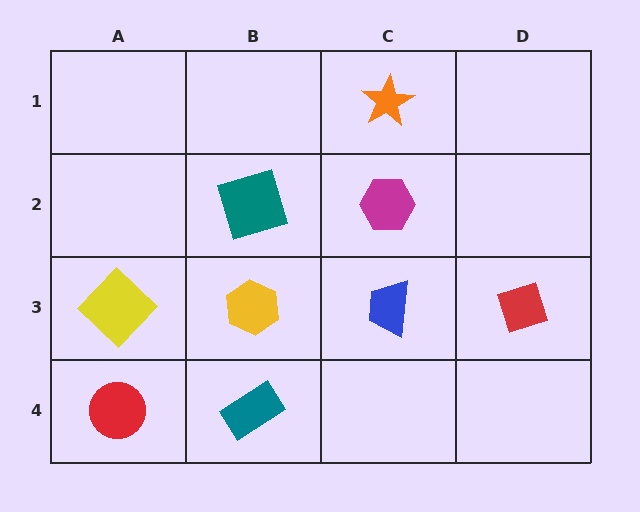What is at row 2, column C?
A magenta hexagon.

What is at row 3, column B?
A yellow hexagon.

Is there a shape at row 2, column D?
No, that cell is empty.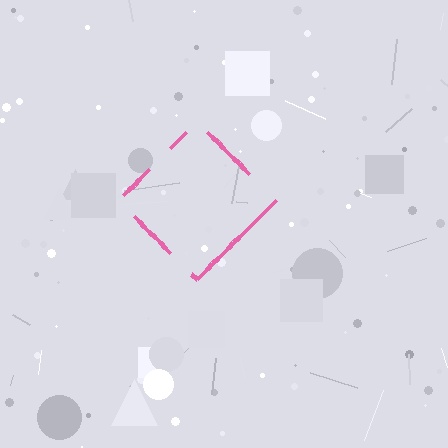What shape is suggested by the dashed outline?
The dashed outline suggests a diamond.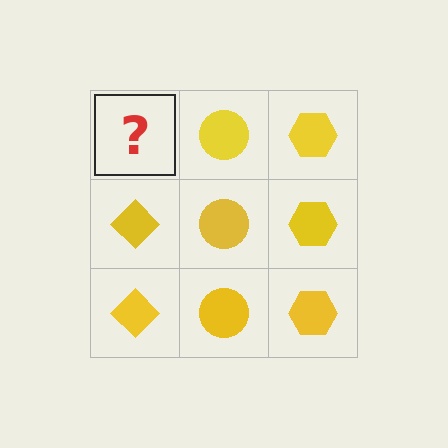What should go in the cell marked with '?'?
The missing cell should contain a yellow diamond.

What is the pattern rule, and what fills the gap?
The rule is that each column has a consistent shape. The gap should be filled with a yellow diamond.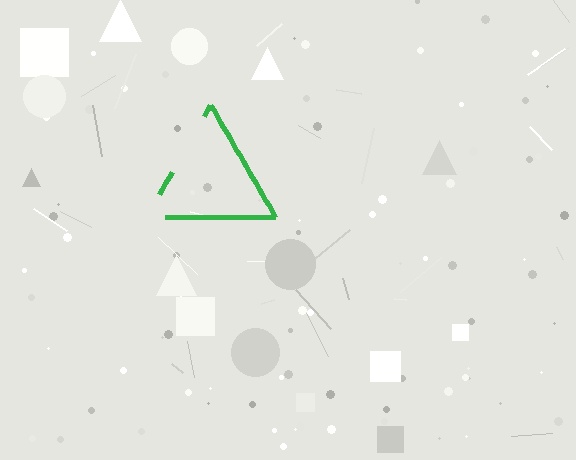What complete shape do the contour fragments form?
The contour fragments form a triangle.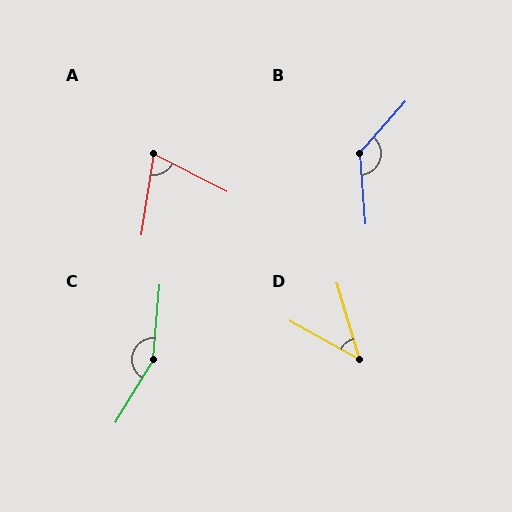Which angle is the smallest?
D, at approximately 44 degrees.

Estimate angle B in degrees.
Approximately 134 degrees.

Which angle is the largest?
C, at approximately 154 degrees.